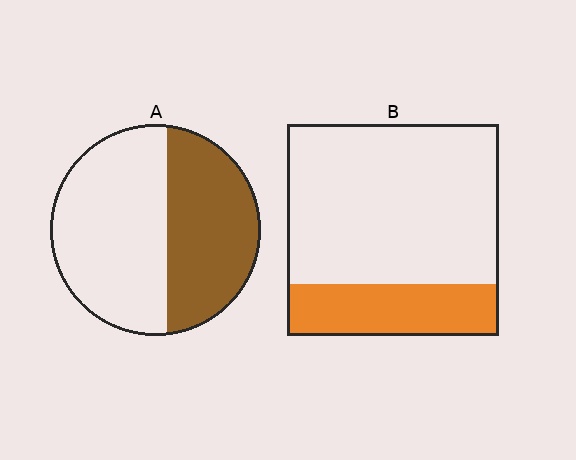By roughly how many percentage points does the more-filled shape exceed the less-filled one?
By roughly 20 percentage points (A over B).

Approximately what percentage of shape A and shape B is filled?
A is approximately 45% and B is approximately 25%.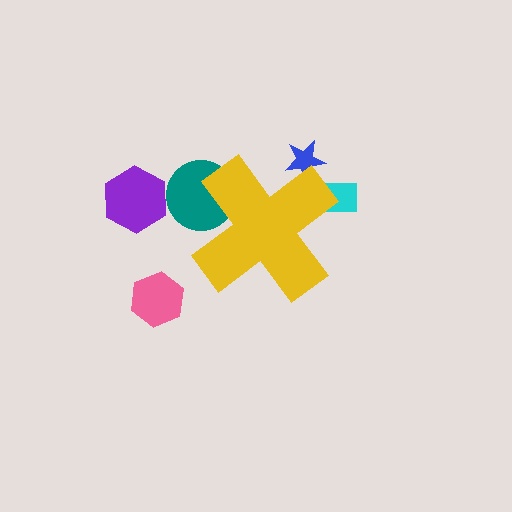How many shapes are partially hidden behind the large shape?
3 shapes are partially hidden.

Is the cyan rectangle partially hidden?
Yes, the cyan rectangle is partially hidden behind the yellow cross.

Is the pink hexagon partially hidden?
No, the pink hexagon is fully visible.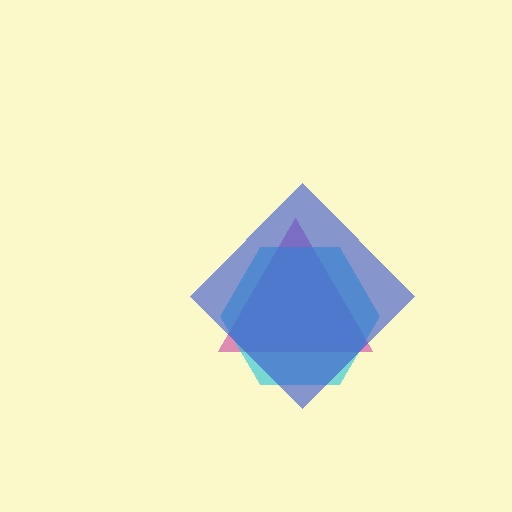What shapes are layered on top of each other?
The layered shapes are: a magenta triangle, a cyan hexagon, a blue diamond.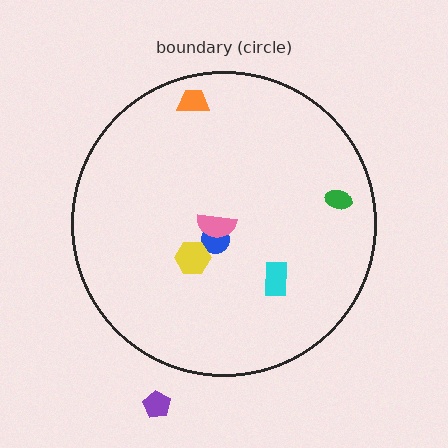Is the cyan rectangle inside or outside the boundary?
Inside.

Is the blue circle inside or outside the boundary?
Inside.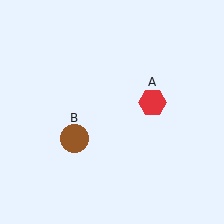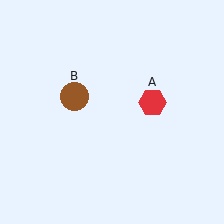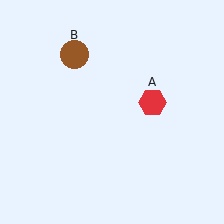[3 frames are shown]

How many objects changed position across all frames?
1 object changed position: brown circle (object B).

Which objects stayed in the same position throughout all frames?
Red hexagon (object A) remained stationary.